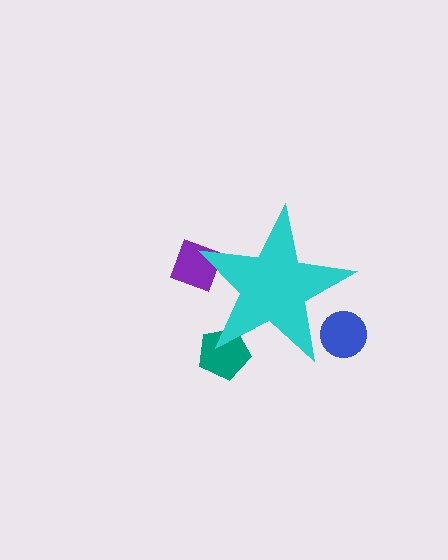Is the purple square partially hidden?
Yes, the purple square is partially hidden behind the cyan star.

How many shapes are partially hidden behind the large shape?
3 shapes are partially hidden.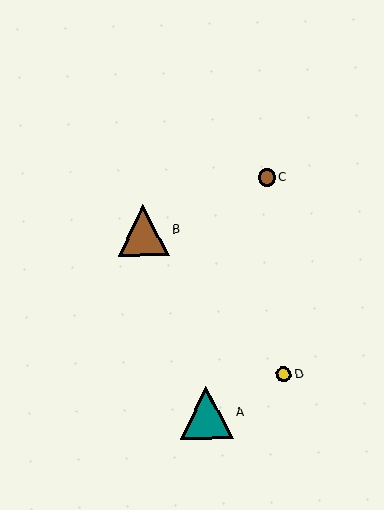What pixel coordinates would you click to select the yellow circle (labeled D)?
Click at (284, 374) to select the yellow circle D.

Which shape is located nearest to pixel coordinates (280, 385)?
The yellow circle (labeled D) at (284, 374) is nearest to that location.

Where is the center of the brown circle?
The center of the brown circle is at (267, 177).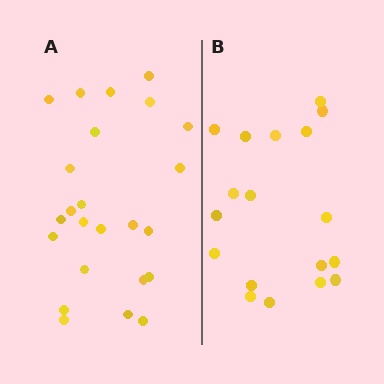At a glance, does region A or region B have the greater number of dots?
Region A (the left region) has more dots.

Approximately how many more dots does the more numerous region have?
Region A has about 6 more dots than region B.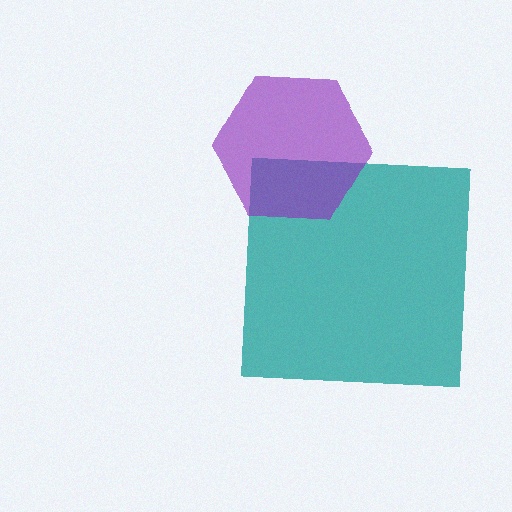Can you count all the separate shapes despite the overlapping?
Yes, there are 2 separate shapes.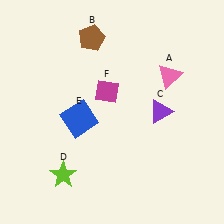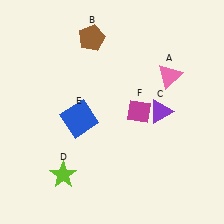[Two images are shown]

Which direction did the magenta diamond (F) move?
The magenta diamond (F) moved right.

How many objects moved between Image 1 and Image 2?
1 object moved between the two images.